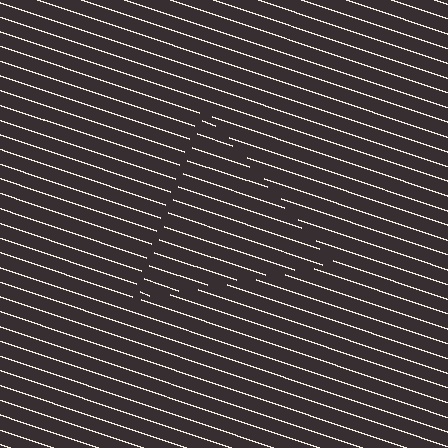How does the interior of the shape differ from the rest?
The interior of the shape contains the same grating, shifted by half a period — the contour is defined by the phase discontinuity where line-ends from the inner and outer gratings abut.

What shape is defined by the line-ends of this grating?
An illusory triangle. The interior of the shape contains the same grating, shifted by half a period — the contour is defined by the phase discontinuity where line-ends from the inner and outer gratings abut.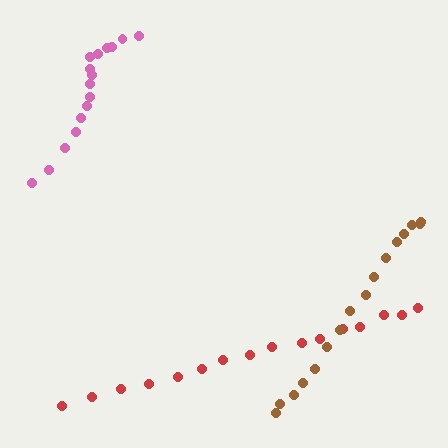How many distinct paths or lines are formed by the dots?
There are 3 distinct paths.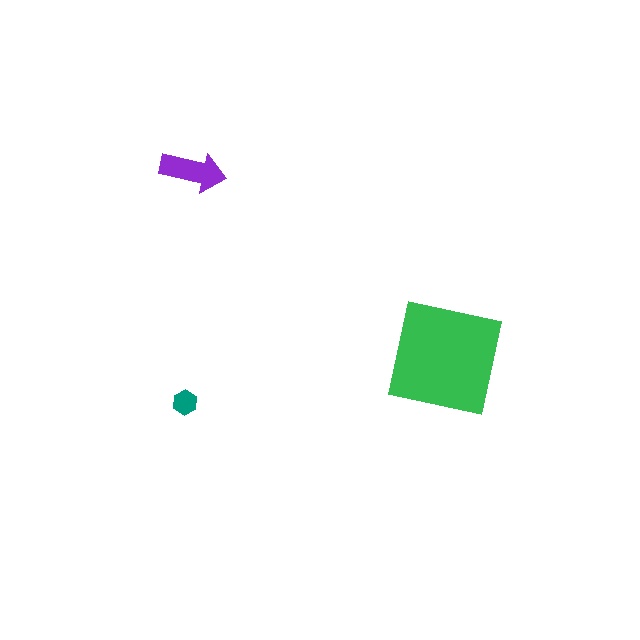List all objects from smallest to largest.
The teal hexagon, the purple arrow, the green square.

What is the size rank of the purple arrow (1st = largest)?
2nd.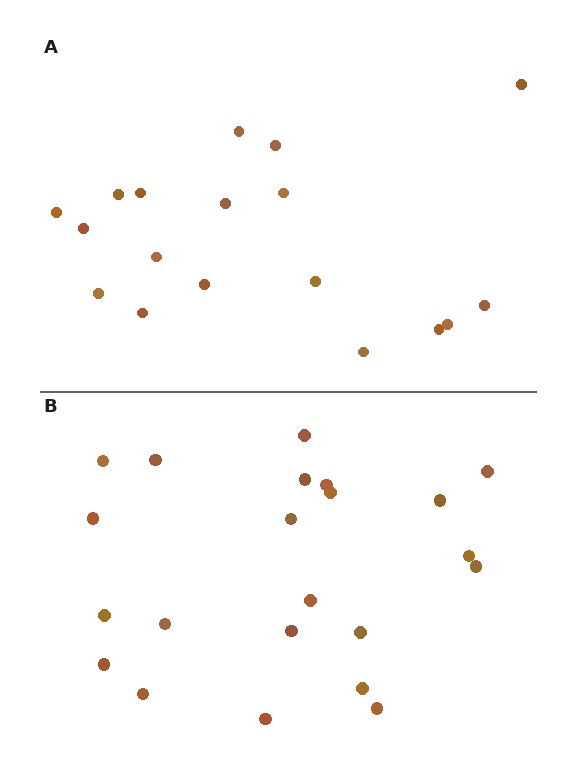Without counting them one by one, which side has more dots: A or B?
Region B (the bottom region) has more dots.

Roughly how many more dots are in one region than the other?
Region B has about 4 more dots than region A.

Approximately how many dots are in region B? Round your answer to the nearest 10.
About 20 dots. (The exact count is 22, which rounds to 20.)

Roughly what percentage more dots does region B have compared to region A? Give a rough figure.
About 20% more.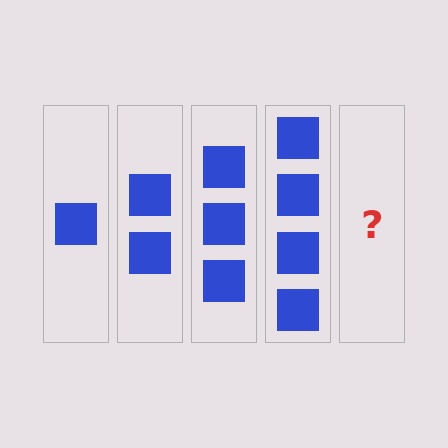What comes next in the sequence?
The next element should be 5 squares.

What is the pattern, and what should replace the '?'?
The pattern is that each step adds one more square. The '?' should be 5 squares.